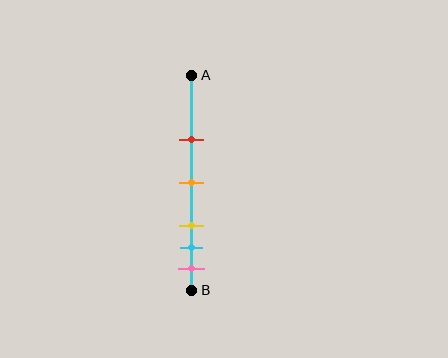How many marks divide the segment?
There are 5 marks dividing the segment.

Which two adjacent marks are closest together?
The cyan and pink marks are the closest adjacent pair.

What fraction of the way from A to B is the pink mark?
The pink mark is approximately 90% (0.9) of the way from A to B.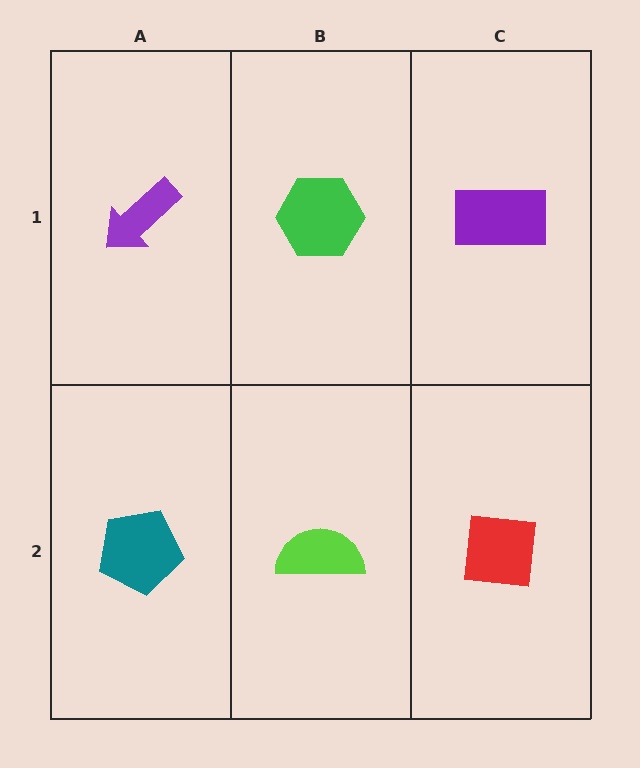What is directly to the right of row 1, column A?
A green hexagon.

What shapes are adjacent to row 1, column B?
A lime semicircle (row 2, column B), a purple arrow (row 1, column A), a purple rectangle (row 1, column C).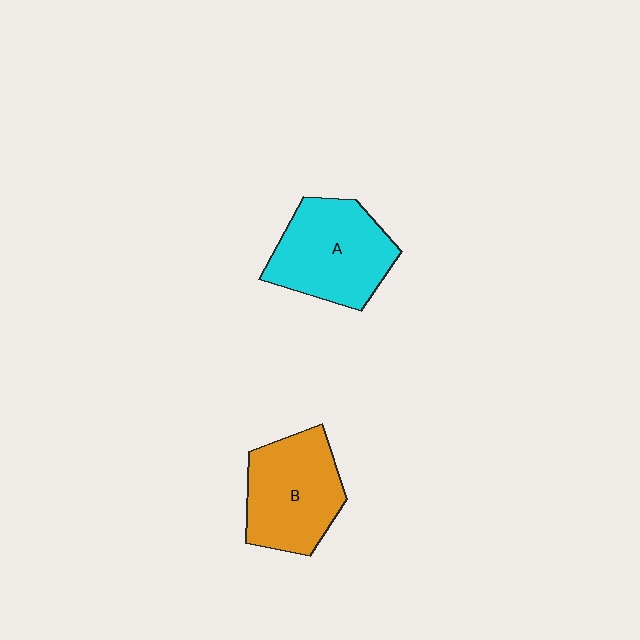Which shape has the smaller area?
Shape B (orange).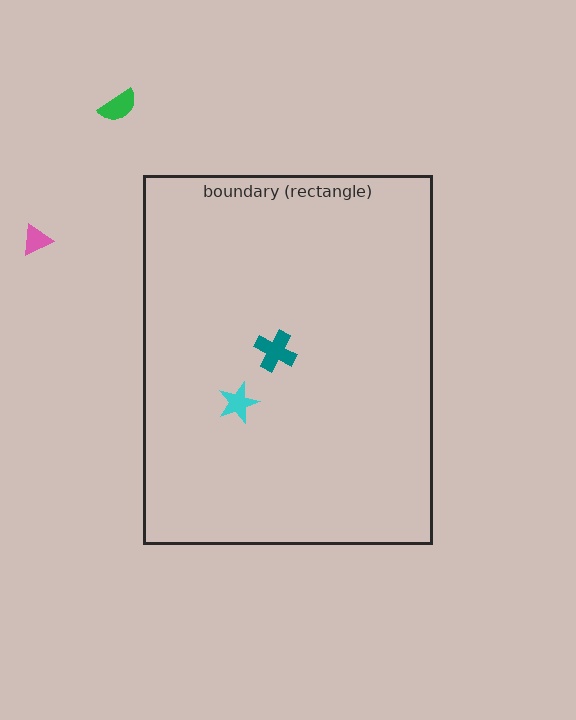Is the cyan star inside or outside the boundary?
Inside.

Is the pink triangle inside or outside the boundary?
Outside.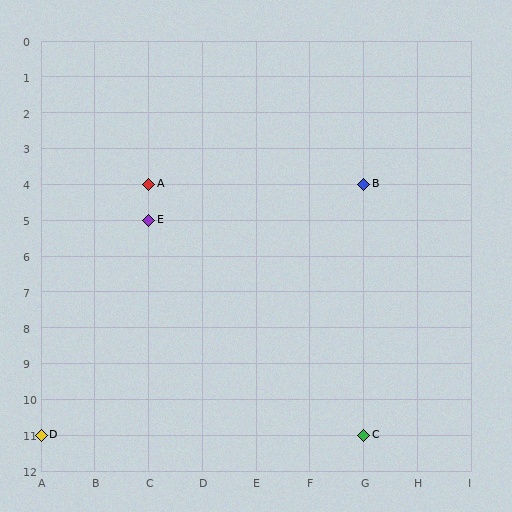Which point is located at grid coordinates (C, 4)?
Point A is at (C, 4).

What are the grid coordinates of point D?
Point D is at grid coordinates (A, 11).